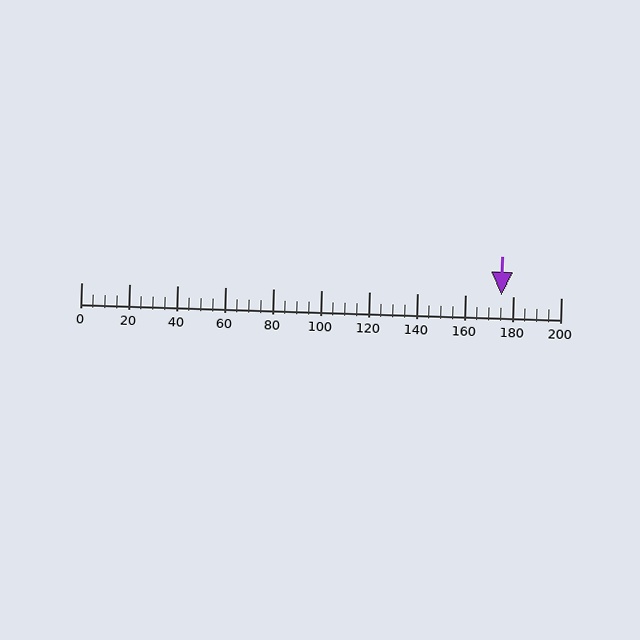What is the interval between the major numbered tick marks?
The major tick marks are spaced 20 units apart.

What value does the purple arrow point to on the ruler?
The purple arrow points to approximately 175.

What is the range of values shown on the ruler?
The ruler shows values from 0 to 200.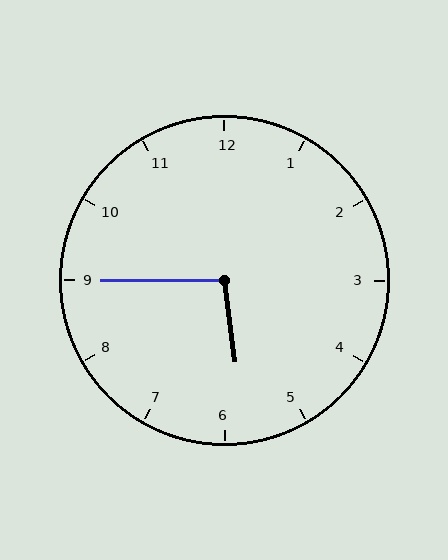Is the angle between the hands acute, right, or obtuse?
It is obtuse.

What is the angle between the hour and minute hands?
Approximately 98 degrees.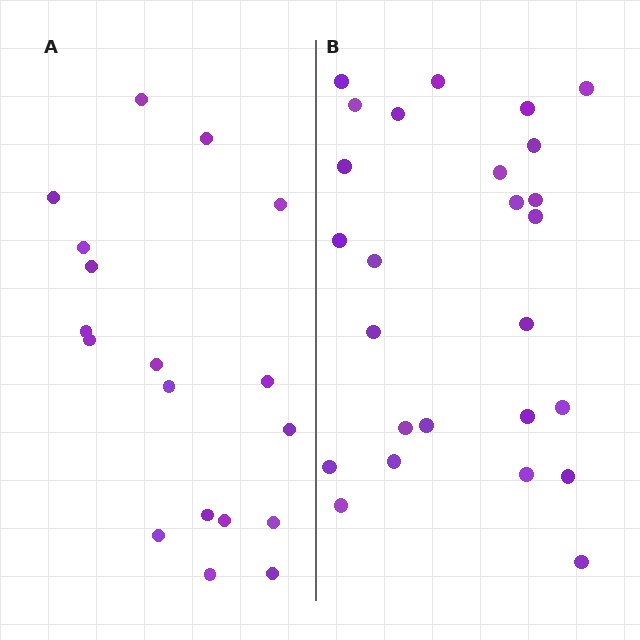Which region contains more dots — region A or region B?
Region B (the right region) has more dots.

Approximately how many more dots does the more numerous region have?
Region B has roughly 8 or so more dots than region A.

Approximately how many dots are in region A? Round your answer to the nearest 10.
About 20 dots. (The exact count is 18, which rounds to 20.)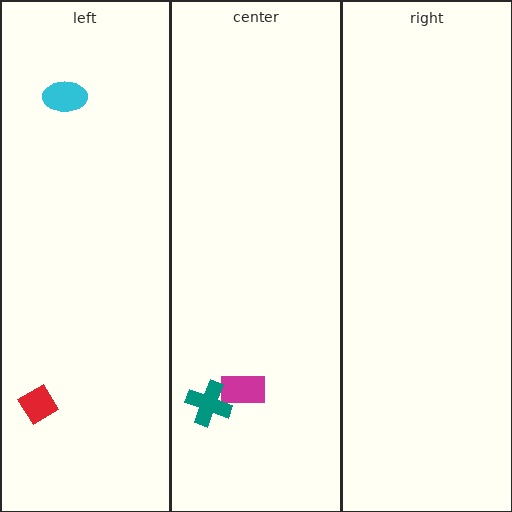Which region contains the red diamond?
The left region.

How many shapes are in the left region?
2.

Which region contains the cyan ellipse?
The left region.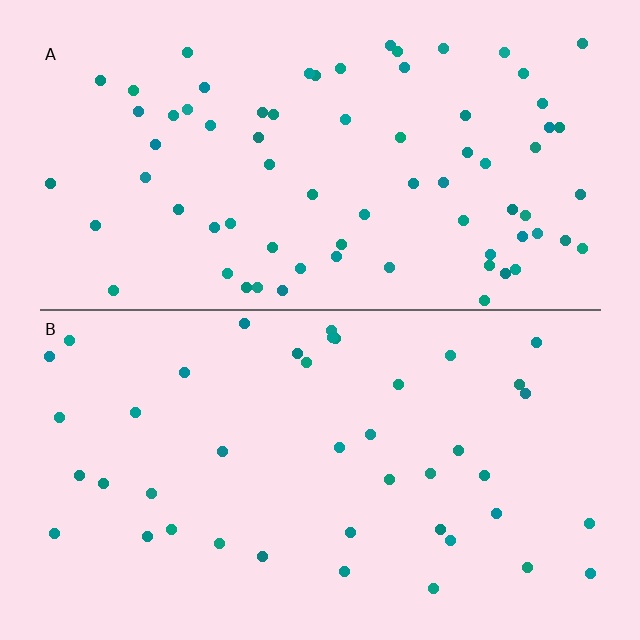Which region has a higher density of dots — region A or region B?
A (the top).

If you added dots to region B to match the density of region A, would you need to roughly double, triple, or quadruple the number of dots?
Approximately double.